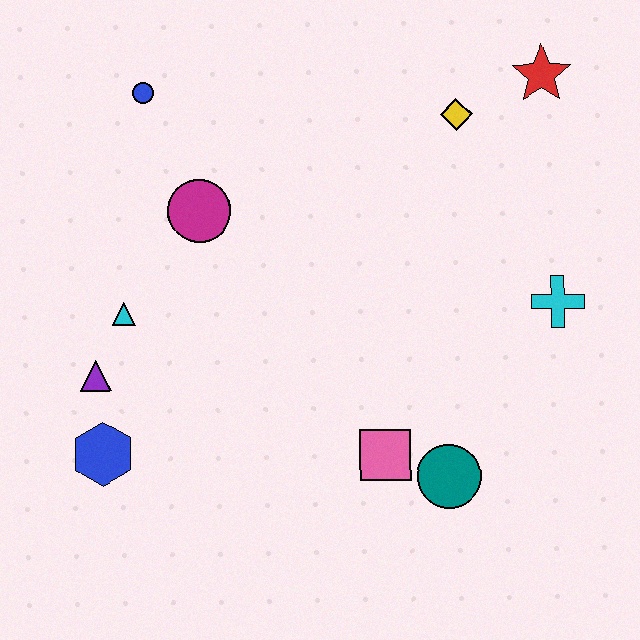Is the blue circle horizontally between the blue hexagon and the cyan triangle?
No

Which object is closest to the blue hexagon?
The purple triangle is closest to the blue hexagon.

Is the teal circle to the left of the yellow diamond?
Yes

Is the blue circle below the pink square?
No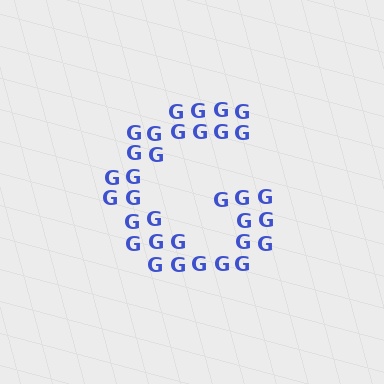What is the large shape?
The large shape is the letter G.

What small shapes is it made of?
It is made of small letter G's.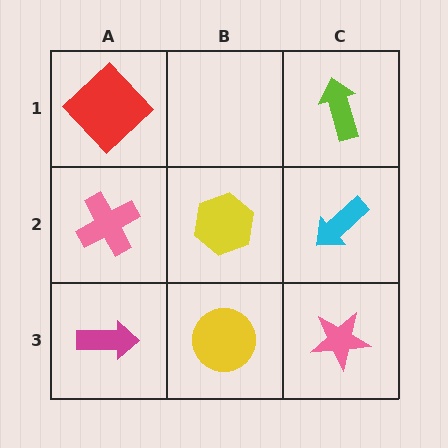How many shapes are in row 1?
2 shapes.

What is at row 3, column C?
A pink star.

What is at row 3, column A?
A magenta arrow.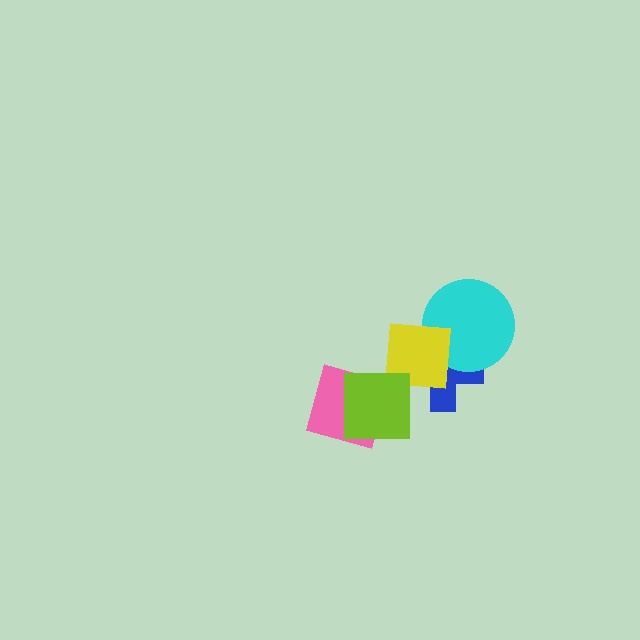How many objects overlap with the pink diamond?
1 object overlaps with the pink diamond.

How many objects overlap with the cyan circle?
2 objects overlap with the cyan circle.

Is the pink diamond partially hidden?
Yes, it is partially covered by another shape.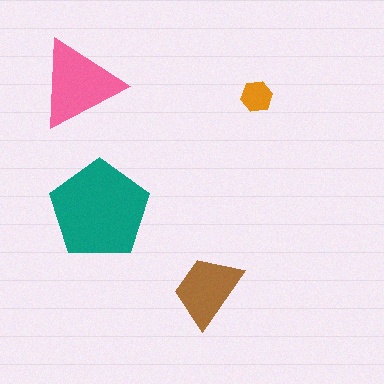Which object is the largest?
The teal pentagon.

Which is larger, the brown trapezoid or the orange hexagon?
The brown trapezoid.